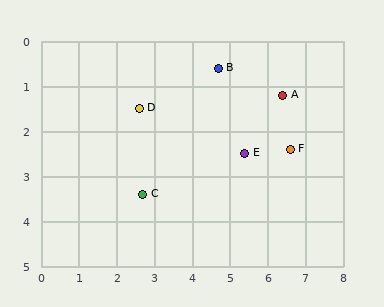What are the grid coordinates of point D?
Point D is at approximately (2.6, 1.5).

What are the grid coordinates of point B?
Point B is at approximately (4.7, 0.6).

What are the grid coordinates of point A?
Point A is at approximately (6.4, 1.2).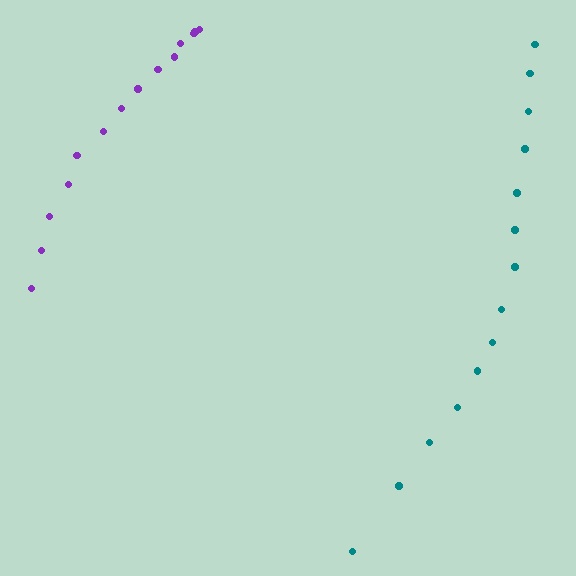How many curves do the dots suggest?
There are 2 distinct paths.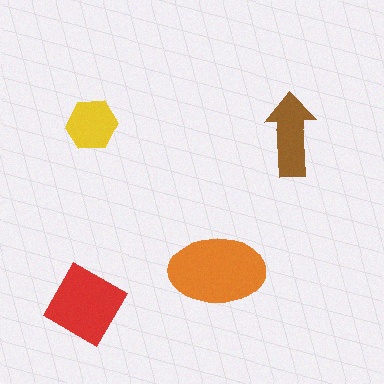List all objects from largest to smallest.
The orange ellipse, the red square, the brown arrow, the yellow hexagon.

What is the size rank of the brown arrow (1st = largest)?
3rd.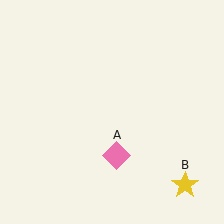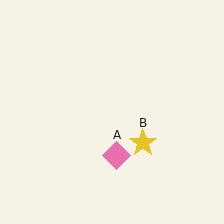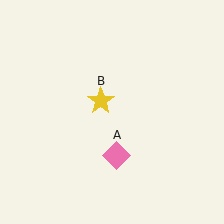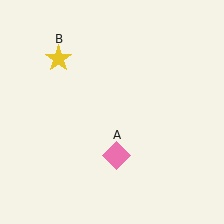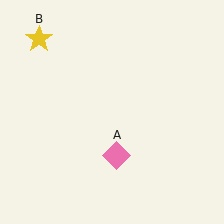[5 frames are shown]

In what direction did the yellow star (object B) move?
The yellow star (object B) moved up and to the left.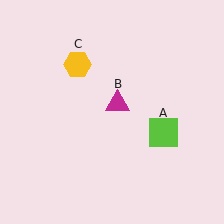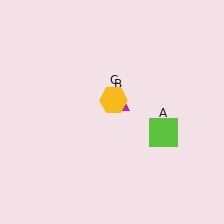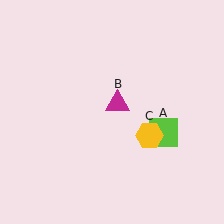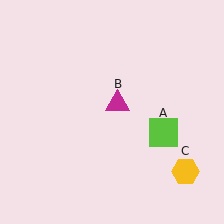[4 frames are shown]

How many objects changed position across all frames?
1 object changed position: yellow hexagon (object C).